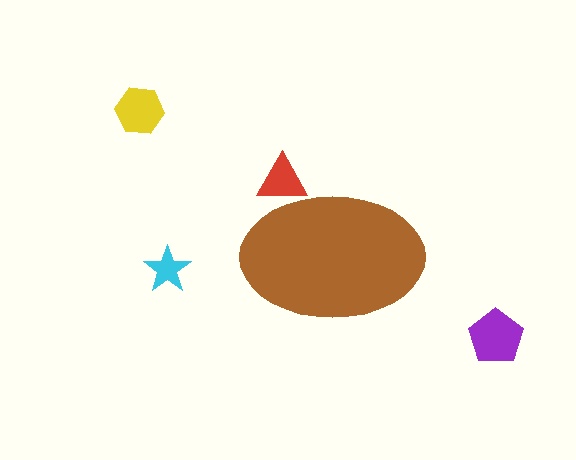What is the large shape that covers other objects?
A brown ellipse.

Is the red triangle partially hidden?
Yes, the red triangle is partially hidden behind the brown ellipse.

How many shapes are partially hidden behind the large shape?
1 shape is partially hidden.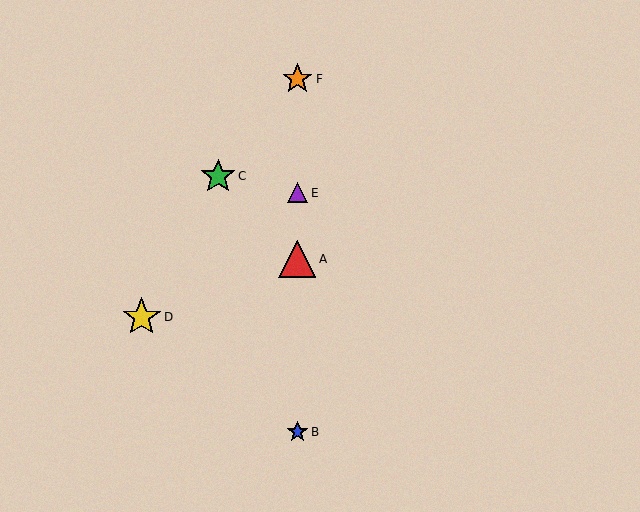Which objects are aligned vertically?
Objects A, B, E, F are aligned vertically.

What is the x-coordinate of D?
Object D is at x≈142.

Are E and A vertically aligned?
Yes, both are at x≈297.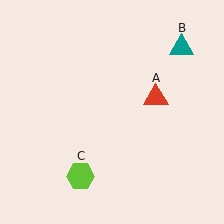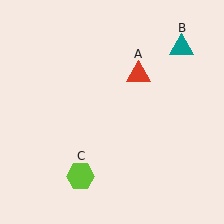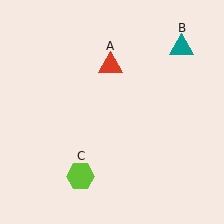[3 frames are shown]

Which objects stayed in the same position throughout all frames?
Teal triangle (object B) and lime hexagon (object C) remained stationary.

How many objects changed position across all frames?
1 object changed position: red triangle (object A).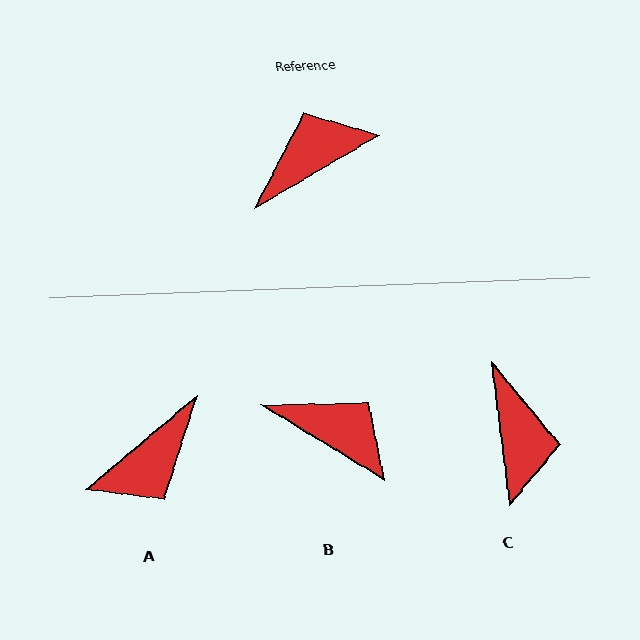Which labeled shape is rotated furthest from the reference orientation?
A, about 170 degrees away.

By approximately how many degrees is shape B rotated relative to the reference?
Approximately 62 degrees clockwise.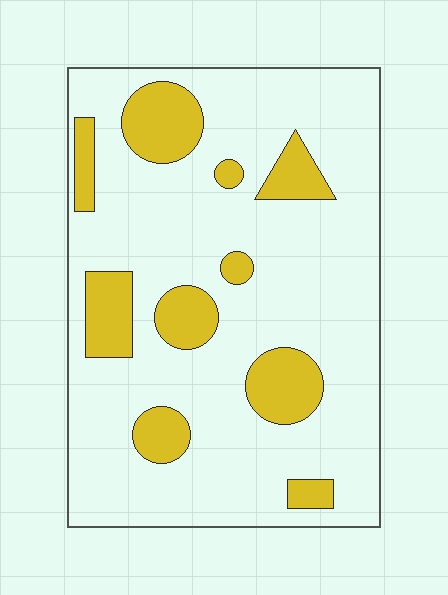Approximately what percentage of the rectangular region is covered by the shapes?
Approximately 20%.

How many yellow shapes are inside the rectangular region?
10.